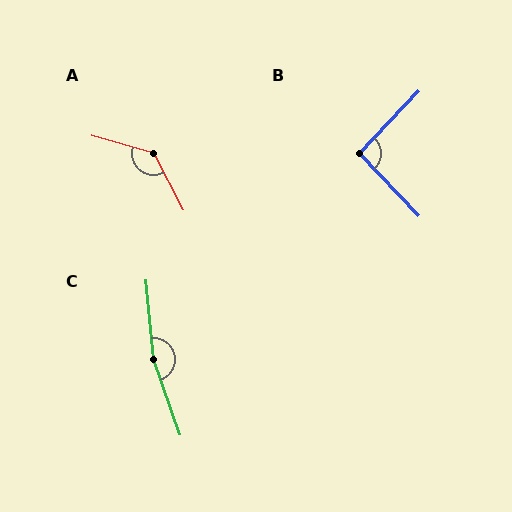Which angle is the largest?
C, at approximately 166 degrees.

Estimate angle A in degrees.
Approximately 133 degrees.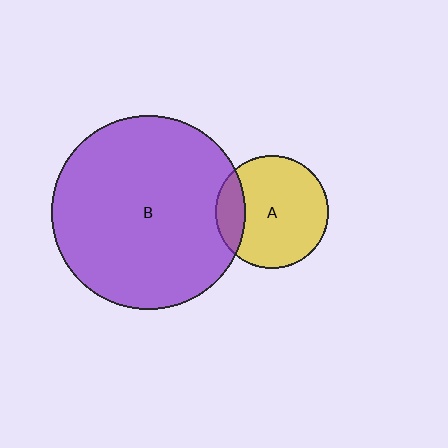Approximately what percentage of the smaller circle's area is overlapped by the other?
Approximately 20%.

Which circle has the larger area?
Circle B (purple).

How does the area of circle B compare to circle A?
Approximately 2.9 times.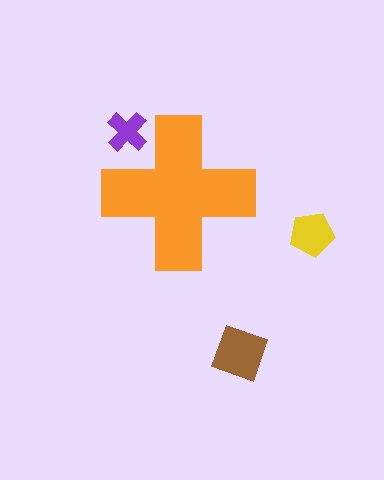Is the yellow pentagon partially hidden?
No, the yellow pentagon is fully visible.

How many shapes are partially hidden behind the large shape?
1 shape is partially hidden.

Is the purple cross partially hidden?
Yes, the purple cross is partially hidden behind the orange cross.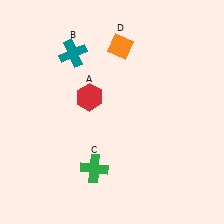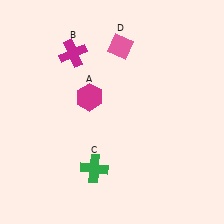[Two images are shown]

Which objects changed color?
A changed from red to magenta. B changed from teal to magenta. D changed from orange to pink.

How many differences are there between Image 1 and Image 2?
There are 3 differences between the two images.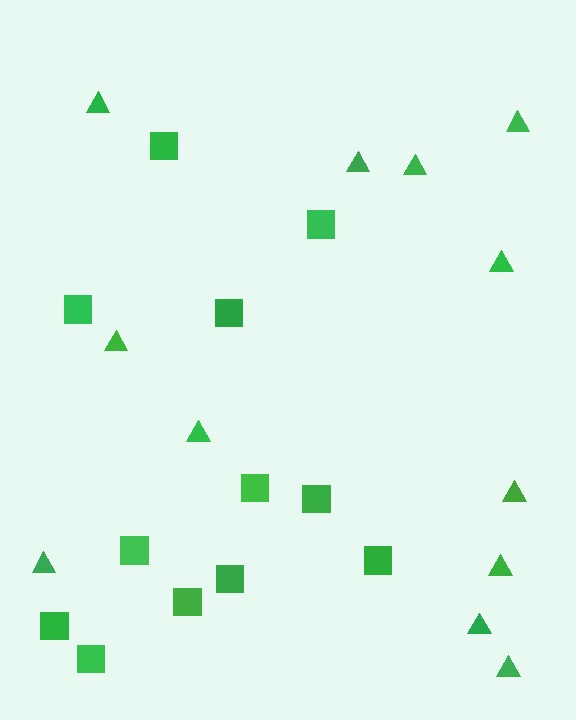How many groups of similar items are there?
There are 2 groups: one group of triangles (12) and one group of squares (12).